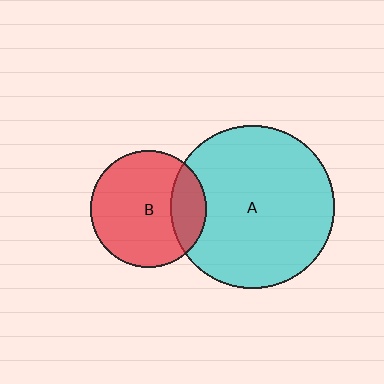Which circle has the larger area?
Circle A (cyan).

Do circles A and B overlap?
Yes.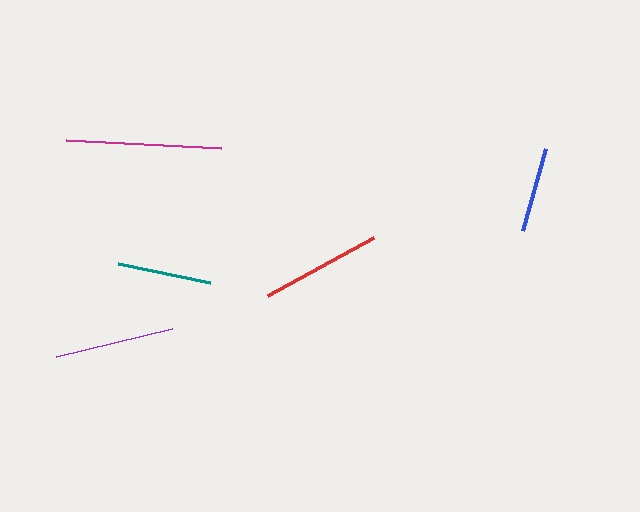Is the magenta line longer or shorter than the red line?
The magenta line is longer than the red line.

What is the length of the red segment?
The red segment is approximately 121 pixels long.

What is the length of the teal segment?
The teal segment is approximately 94 pixels long.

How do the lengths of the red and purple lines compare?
The red and purple lines are approximately the same length.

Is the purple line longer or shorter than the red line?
The red line is longer than the purple line.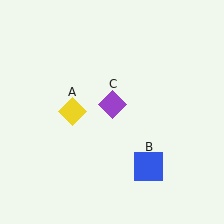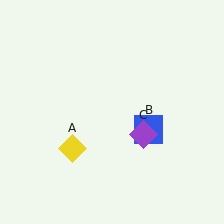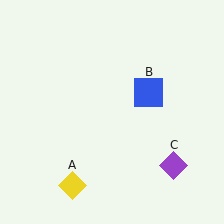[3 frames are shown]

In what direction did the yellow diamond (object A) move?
The yellow diamond (object A) moved down.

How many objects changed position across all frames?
3 objects changed position: yellow diamond (object A), blue square (object B), purple diamond (object C).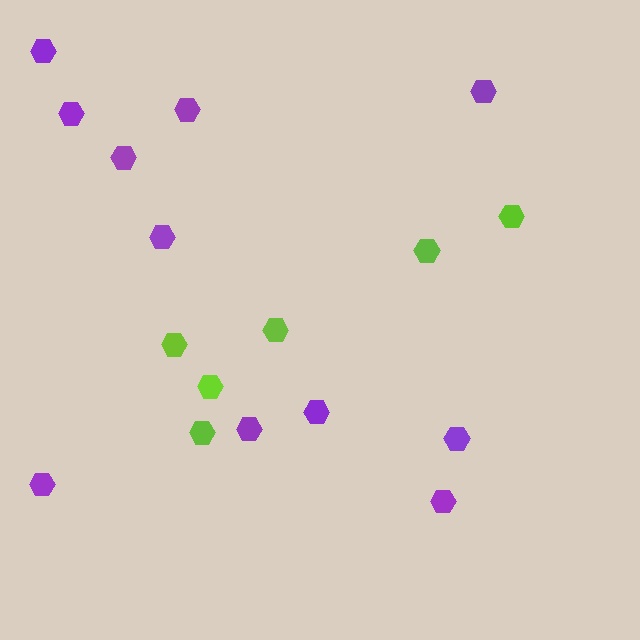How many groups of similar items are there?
There are 2 groups: one group of purple hexagons (11) and one group of lime hexagons (6).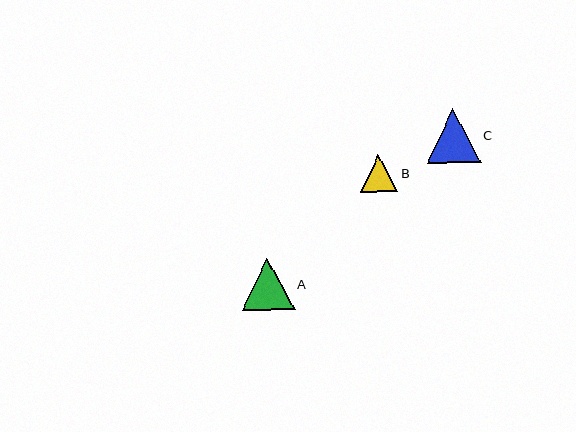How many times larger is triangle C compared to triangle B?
Triangle C is approximately 1.4 times the size of triangle B.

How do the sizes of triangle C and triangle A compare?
Triangle C and triangle A are approximately the same size.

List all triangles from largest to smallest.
From largest to smallest: C, A, B.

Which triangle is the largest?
Triangle C is the largest with a size of approximately 54 pixels.